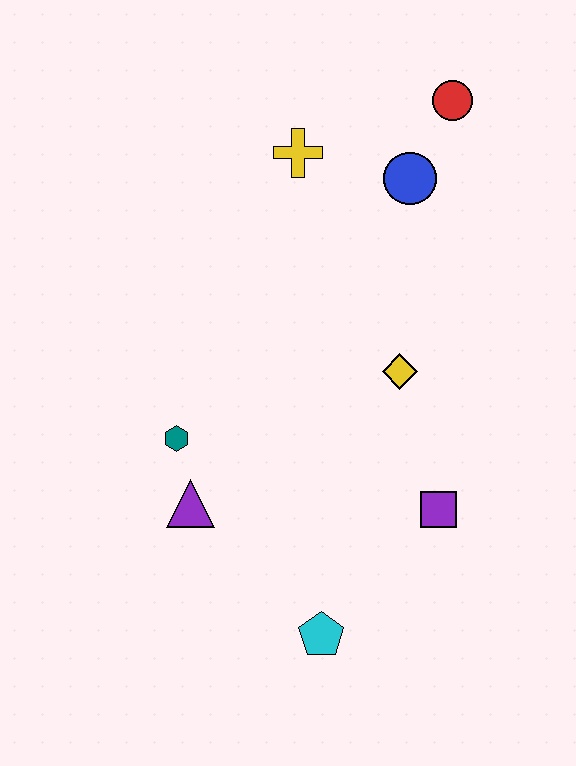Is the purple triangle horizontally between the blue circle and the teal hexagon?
Yes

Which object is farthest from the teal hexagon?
The red circle is farthest from the teal hexagon.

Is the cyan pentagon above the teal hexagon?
No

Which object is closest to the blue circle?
The red circle is closest to the blue circle.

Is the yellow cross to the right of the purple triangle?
Yes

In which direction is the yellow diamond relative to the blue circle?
The yellow diamond is below the blue circle.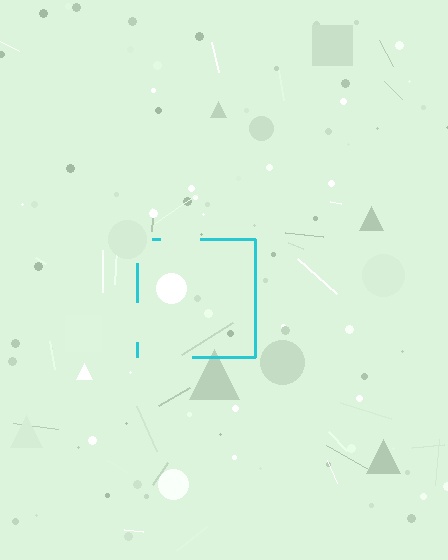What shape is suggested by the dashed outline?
The dashed outline suggests a square.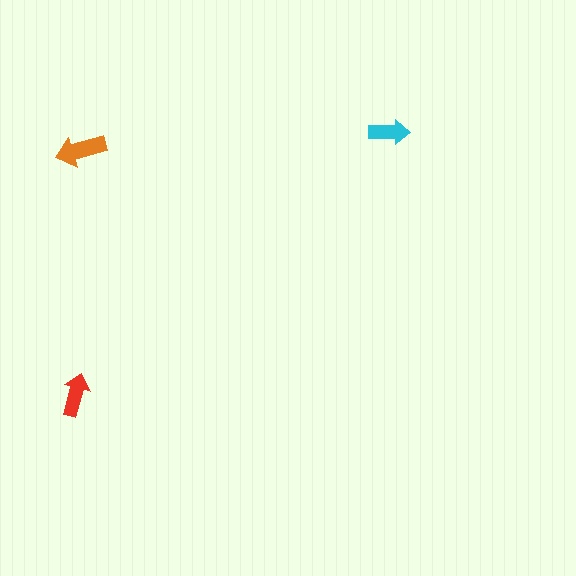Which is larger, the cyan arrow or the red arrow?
The red one.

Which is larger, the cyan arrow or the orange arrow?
The orange one.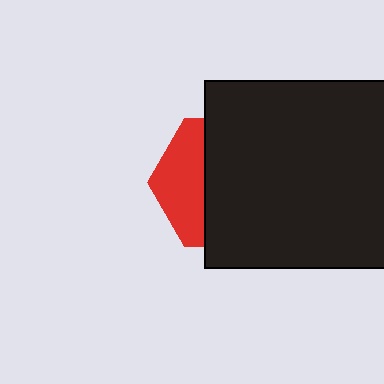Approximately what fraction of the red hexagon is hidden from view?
Roughly 66% of the red hexagon is hidden behind the black square.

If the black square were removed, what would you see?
You would see the complete red hexagon.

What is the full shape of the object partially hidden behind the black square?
The partially hidden object is a red hexagon.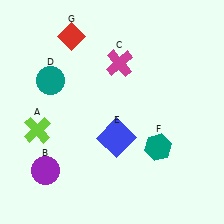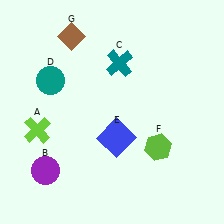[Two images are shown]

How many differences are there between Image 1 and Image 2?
There are 3 differences between the two images.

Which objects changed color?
C changed from magenta to teal. F changed from teal to lime. G changed from red to brown.